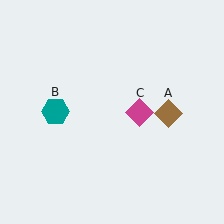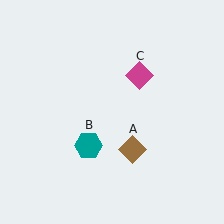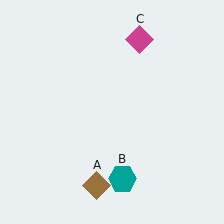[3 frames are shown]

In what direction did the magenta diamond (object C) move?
The magenta diamond (object C) moved up.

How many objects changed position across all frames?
3 objects changed position: brown diamond (object A), teal hexagon (object B), magenta diamond (object C).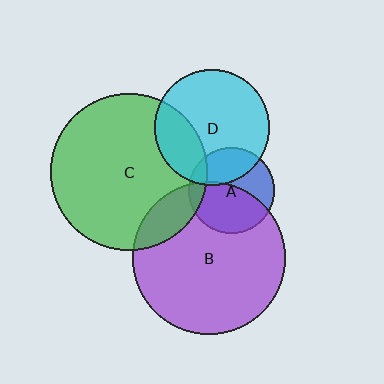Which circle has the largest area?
Circle C (green).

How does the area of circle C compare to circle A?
Approximately 3.3 times.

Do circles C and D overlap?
Yes.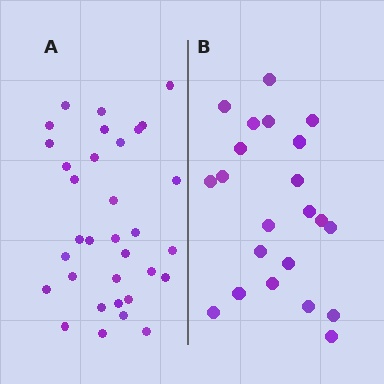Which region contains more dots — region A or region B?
Region A (the left region) has more dots.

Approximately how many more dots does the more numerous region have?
Region A has roughly 12 or so more dots than region B.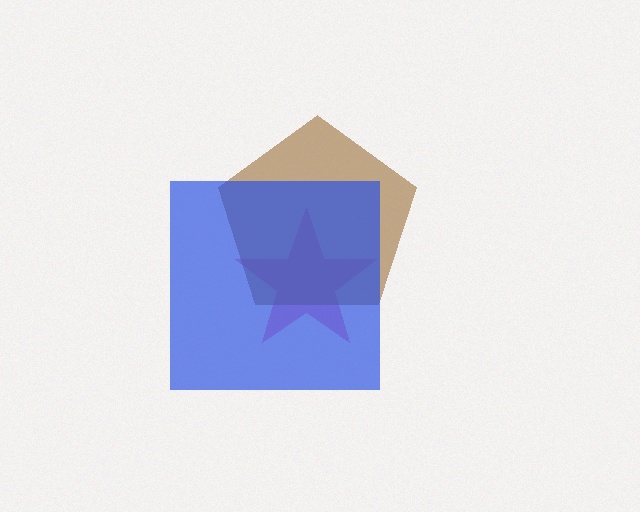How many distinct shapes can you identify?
There are 3 distinct shapes: a pink star, a brown pentagon, a blue square.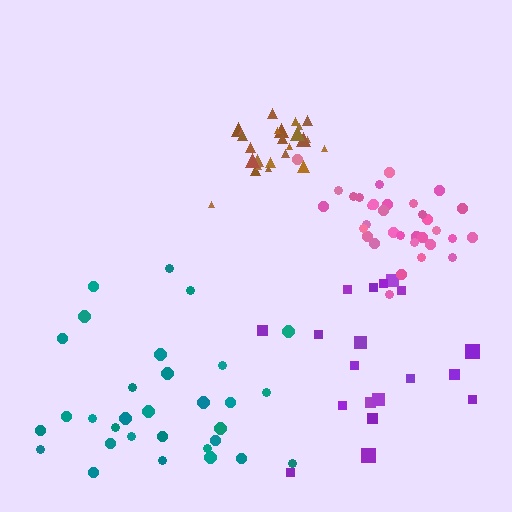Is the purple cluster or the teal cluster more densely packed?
Teal.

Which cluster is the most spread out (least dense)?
Purple.